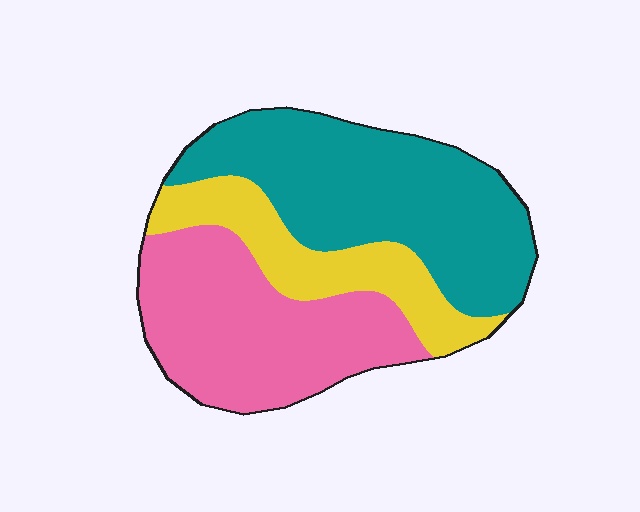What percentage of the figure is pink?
Pink covers about 35% of the figure.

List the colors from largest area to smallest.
From largest to smallest: teal, pink, yellow.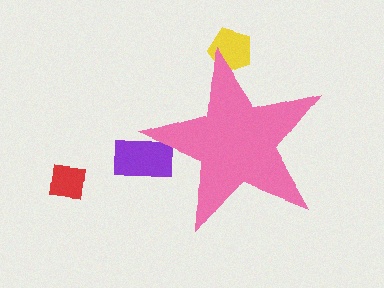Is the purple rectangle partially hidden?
Yes, the purple rectangle is partially hidden behind the pink star.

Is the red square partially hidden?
No, the red square is fully visible.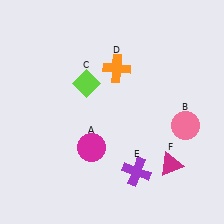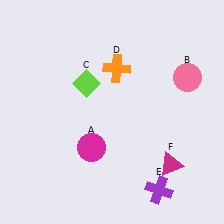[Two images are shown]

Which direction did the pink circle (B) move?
The pink circle (B) moved up.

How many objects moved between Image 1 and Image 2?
2 objects moved between the two images.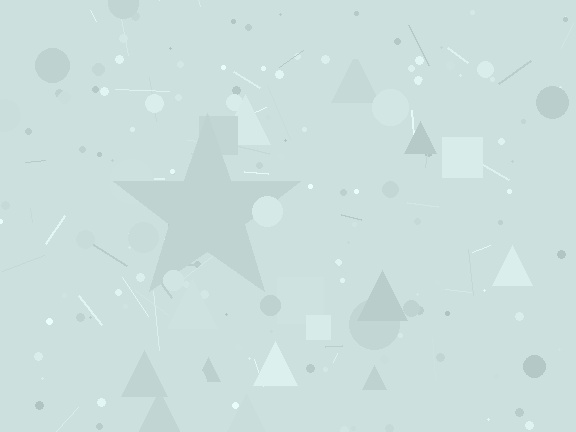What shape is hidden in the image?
A star is hidden in the image.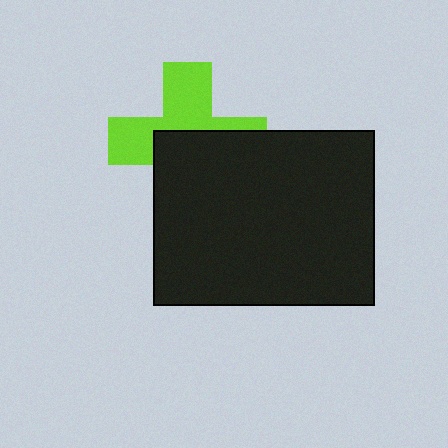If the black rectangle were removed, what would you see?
You would see the complete lime cross.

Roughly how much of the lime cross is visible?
About half of it is visible (roughly 48%).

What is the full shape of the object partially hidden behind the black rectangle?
The partially hidden object is a lime cross.